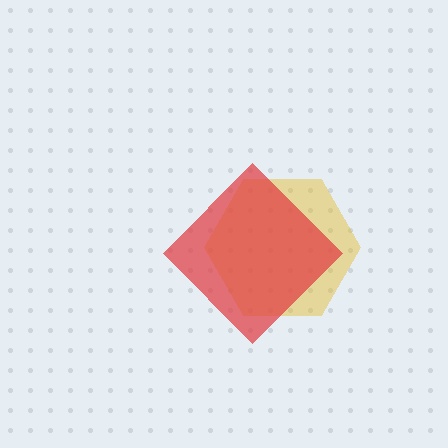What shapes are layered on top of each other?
The layered shapes are: a yellow hexagon, a red diamond.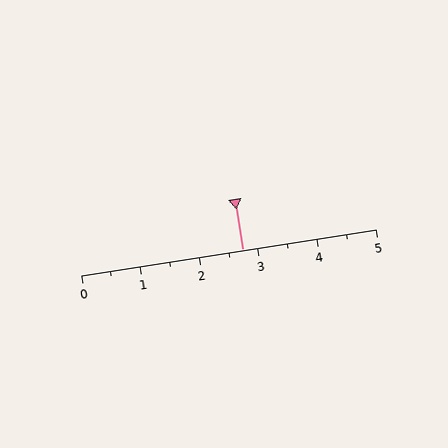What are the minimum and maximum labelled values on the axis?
The axis runs from 0 to 5.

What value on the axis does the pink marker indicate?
The marker indicates approximately 2.8.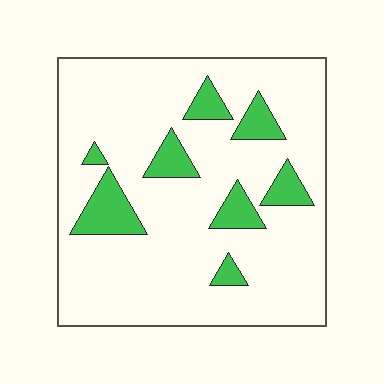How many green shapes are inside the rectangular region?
8.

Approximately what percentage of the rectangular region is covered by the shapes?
Approximately 15%.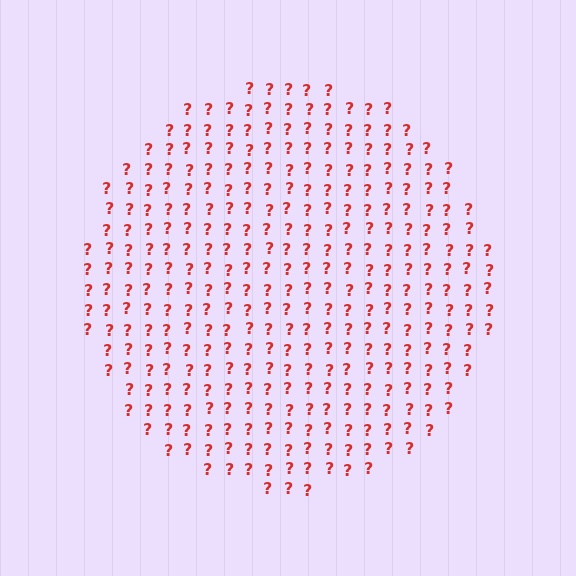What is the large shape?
The large shape is a circle.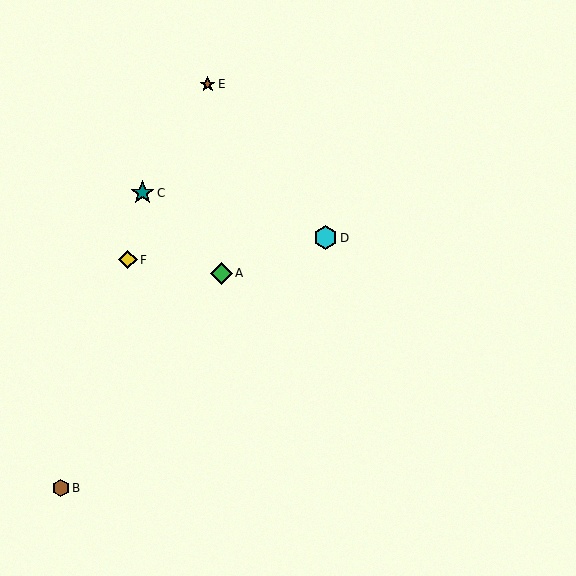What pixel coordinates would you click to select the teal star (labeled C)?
Click at (142, 193) to select the teal star C.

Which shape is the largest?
The cyan hexagon (labeled D) is the largest.